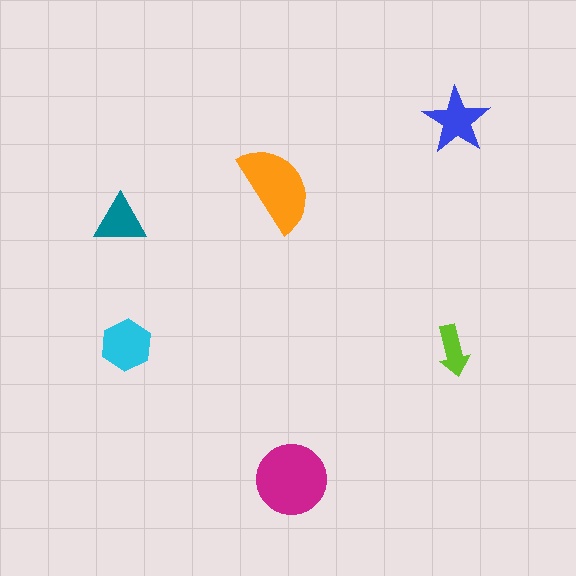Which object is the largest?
The magenta circle.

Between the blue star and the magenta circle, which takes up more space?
The magenta circle.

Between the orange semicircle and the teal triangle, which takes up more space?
The orange semicircle.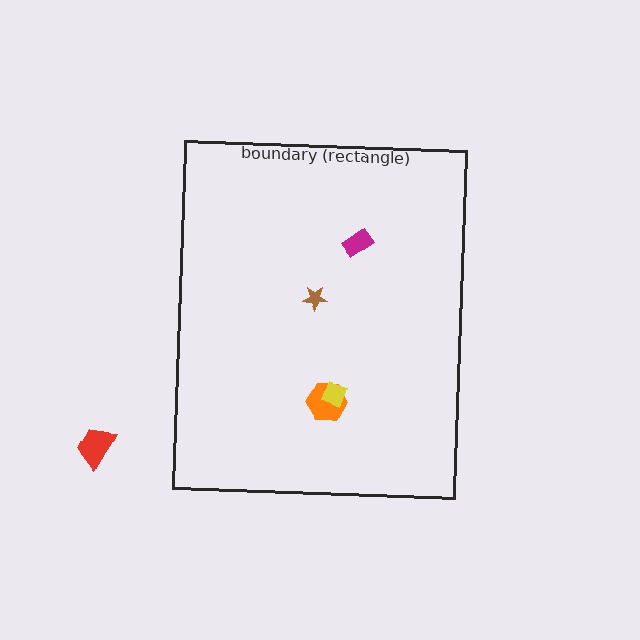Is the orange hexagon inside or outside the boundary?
Inside.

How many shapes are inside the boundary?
4 inside, 1 outside.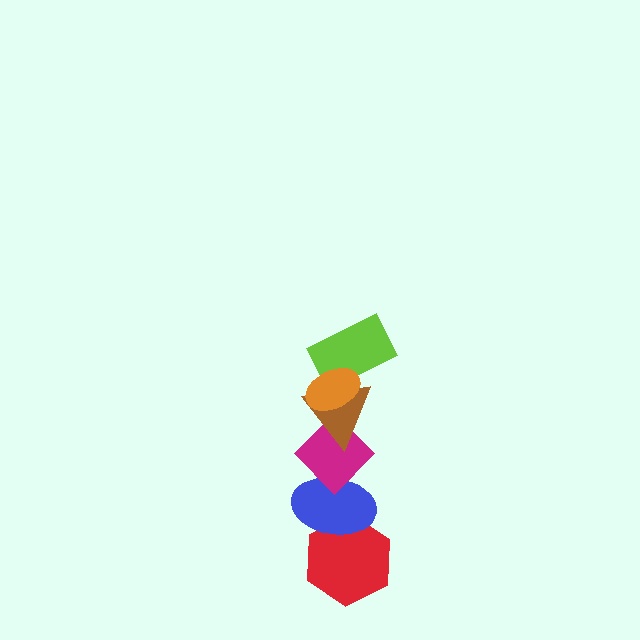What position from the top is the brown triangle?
The brown triangle is 3rd from the top.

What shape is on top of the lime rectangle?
The orange ellipse is on top of the lime rectangle.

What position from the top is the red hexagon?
The red hexagon is 6th from the top.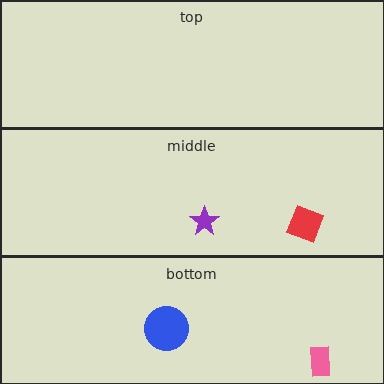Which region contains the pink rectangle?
The bottom region.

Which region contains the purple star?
The middle region.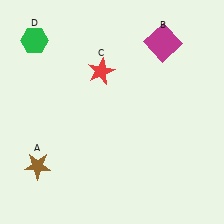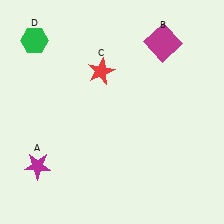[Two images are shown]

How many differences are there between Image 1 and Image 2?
There is 1 difference between the two images.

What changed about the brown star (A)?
In Image 1, A is brown. In Image 2, it changed to magenta.